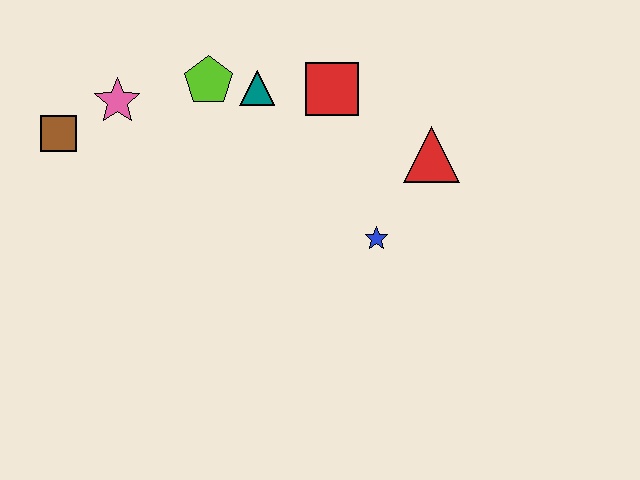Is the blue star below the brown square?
Yes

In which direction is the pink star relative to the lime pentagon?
The pink star is to the left of the lime pentagon.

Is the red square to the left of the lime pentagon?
No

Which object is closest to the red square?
The teal triangle is closest to the red square.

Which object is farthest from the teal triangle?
The brown square is farthest from the teal triangle.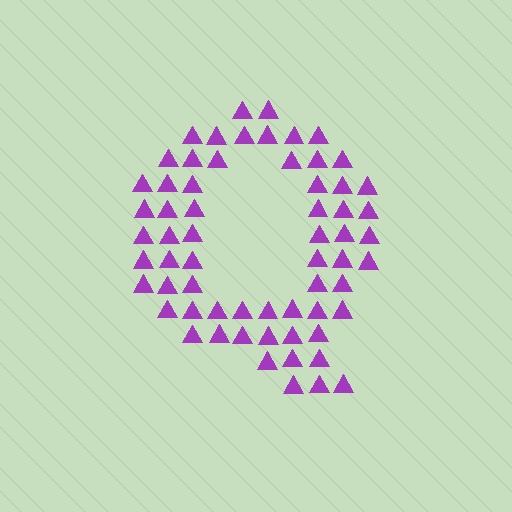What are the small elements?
The small elements are triangles.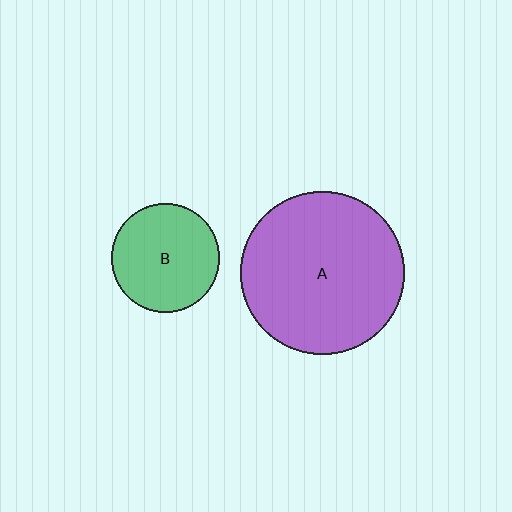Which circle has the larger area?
Circle A (purple).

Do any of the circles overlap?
No, none of the circles overlap.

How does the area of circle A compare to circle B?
Approximately 2.3 times.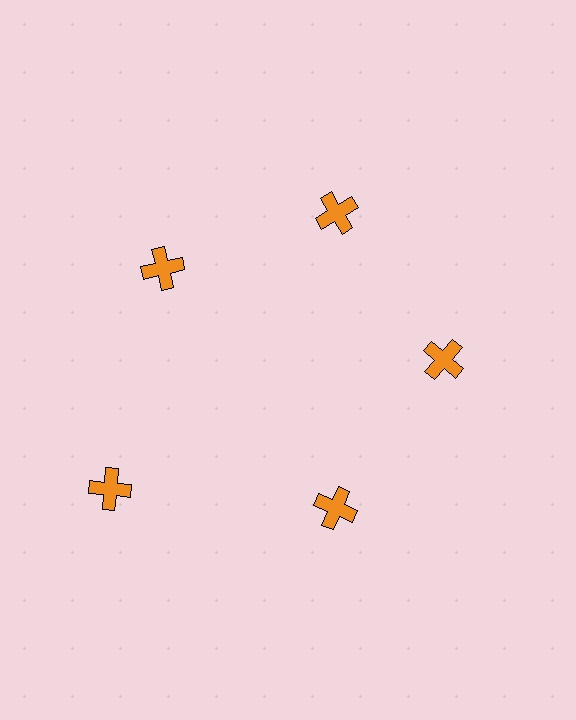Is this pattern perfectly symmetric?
No. The 5 orange crosses are arranged in a ring, but one element near the 8 o'clock position is pushed outward from the center, breaking the 5-fold rotational symmetry.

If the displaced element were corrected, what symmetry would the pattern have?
It would have 5-fold rotational symmetry — the pattern would map onto itself every 72 degrees.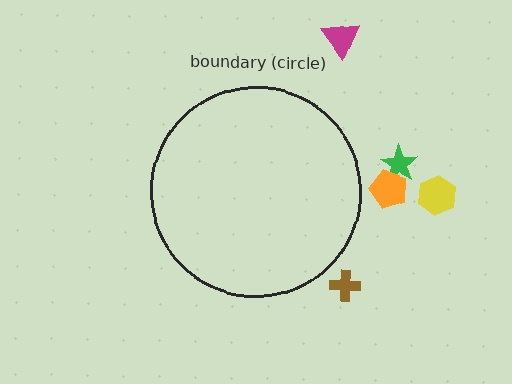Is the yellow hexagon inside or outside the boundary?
Outside.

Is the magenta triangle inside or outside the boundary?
Outside.